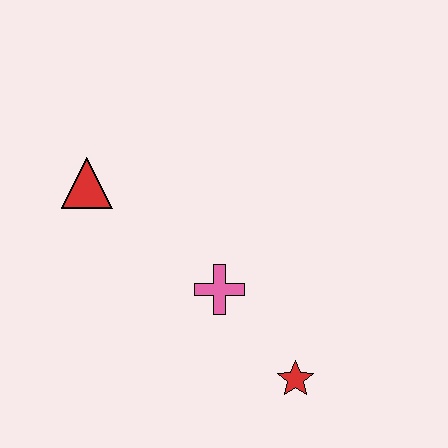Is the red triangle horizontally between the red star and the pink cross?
No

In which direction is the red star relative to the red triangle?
The red star is to the right of the red triangle.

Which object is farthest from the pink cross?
The red triangle is farthest from the pink cross.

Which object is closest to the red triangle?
The pink cross is closest to the red triangle.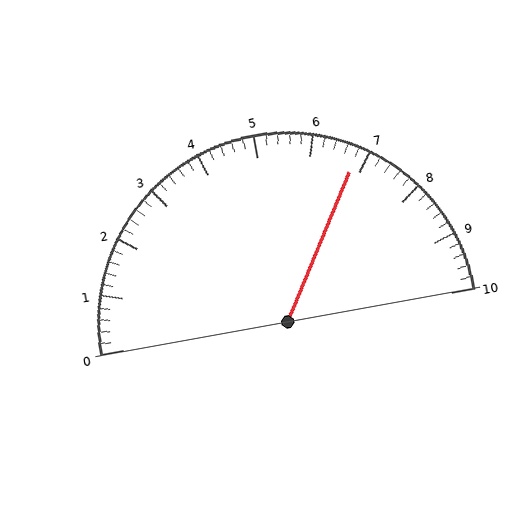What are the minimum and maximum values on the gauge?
The gauge ranges from 0 to 10.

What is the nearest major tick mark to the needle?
The nearest major tick mark is 7.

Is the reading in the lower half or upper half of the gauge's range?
The reading is in the upper half of the range (0 to 10).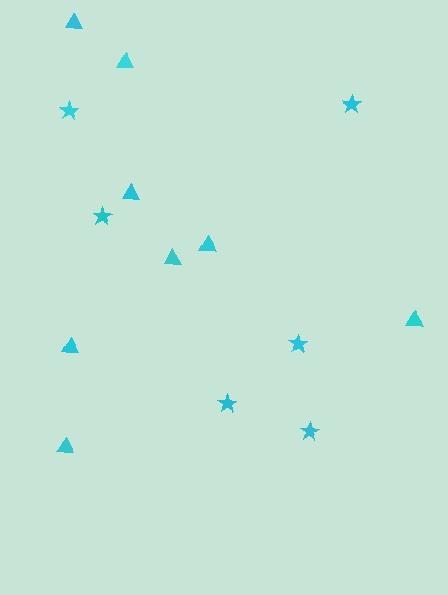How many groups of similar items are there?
There are 2 groups: one group of stars (6) and one group of triangles (8).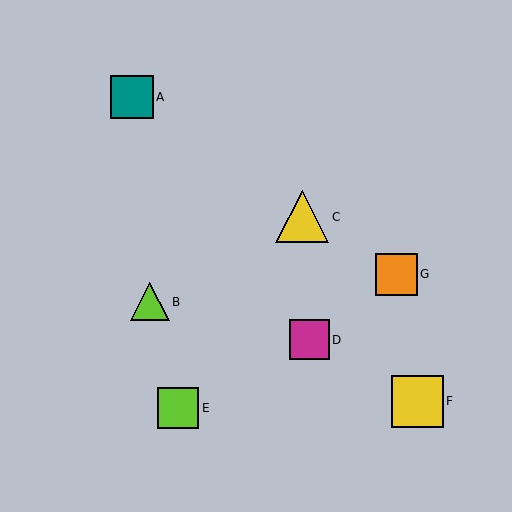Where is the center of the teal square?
The center of the teal square is at (132, 97).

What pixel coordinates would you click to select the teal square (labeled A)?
Click at (132, 97) to select the teal square A.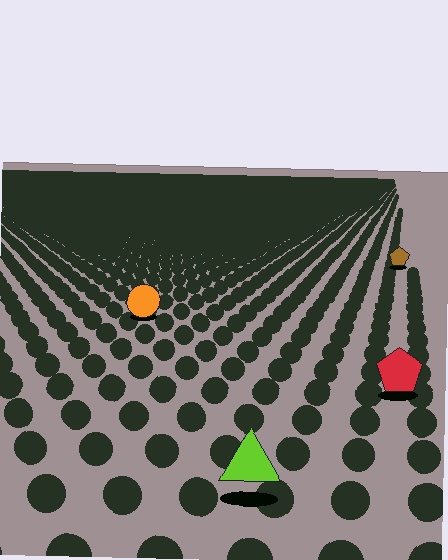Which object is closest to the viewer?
The lime triangle is closest. The texture marks near it are larger and more spread out.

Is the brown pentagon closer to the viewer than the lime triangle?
No. The lime triangle is closer — you can tell from the texture gradient: the ground texture is coarser near it.